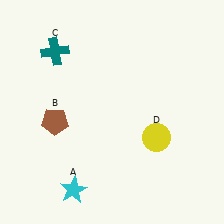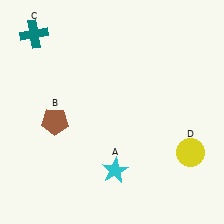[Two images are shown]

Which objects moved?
The objects that moved are: the cyan star (A), the teal cross (C), the yellow circle (D).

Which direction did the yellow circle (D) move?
The yellow circle (D) moved right.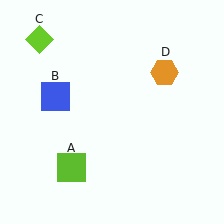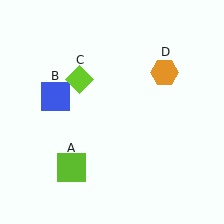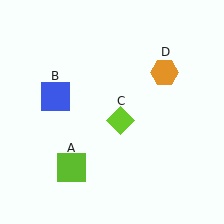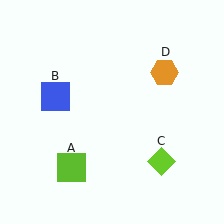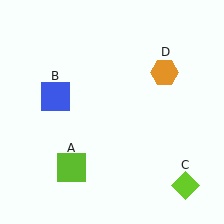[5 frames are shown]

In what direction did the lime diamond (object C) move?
The lime diamond (object C) moved down and to the right.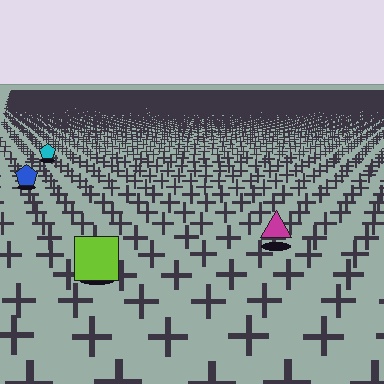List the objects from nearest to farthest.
From nearest to farthest: the lime square, the magenta triangle, the blue pentagon, the cyan pentagon.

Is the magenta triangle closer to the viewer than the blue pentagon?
Yes. The magenta triangle is closer — you can tell from the texture gradient: the ground texture is coarser near it.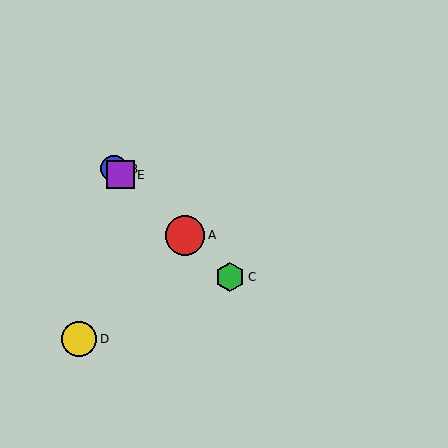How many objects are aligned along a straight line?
4 objects (A, B, C, E) are aligned along a straight line.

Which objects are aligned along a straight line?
Objects A, B, C, E are aligned along a straight line.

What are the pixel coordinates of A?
Object A is at (185, 235).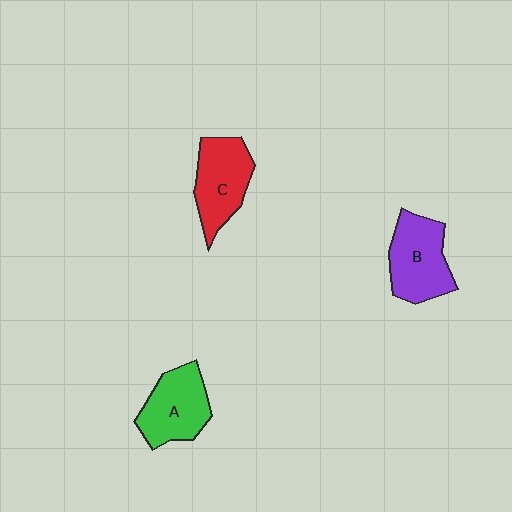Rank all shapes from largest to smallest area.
From largest to smallest: B (purple), C (red), A (green).